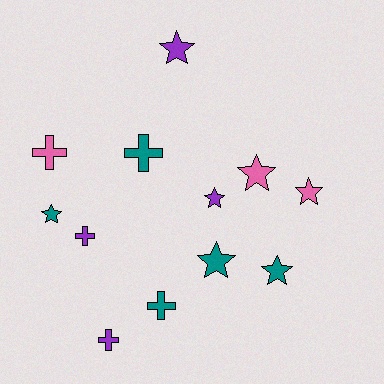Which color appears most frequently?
Teal, with 5 objects.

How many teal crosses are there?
There are 2 teal crosses.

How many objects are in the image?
There are 12 objects.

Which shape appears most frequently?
Star, with 7 objects.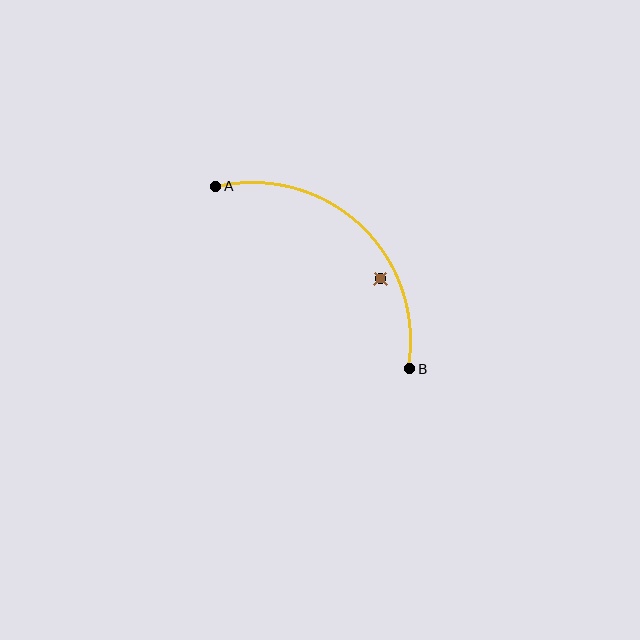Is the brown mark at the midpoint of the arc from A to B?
No — the brown mark does not lie on the arc at all. It sits slightly inside the curve.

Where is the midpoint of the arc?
The arc midpoint is the point on the curve farthest from the straight line joining A and B. It sits above and to the right of that line.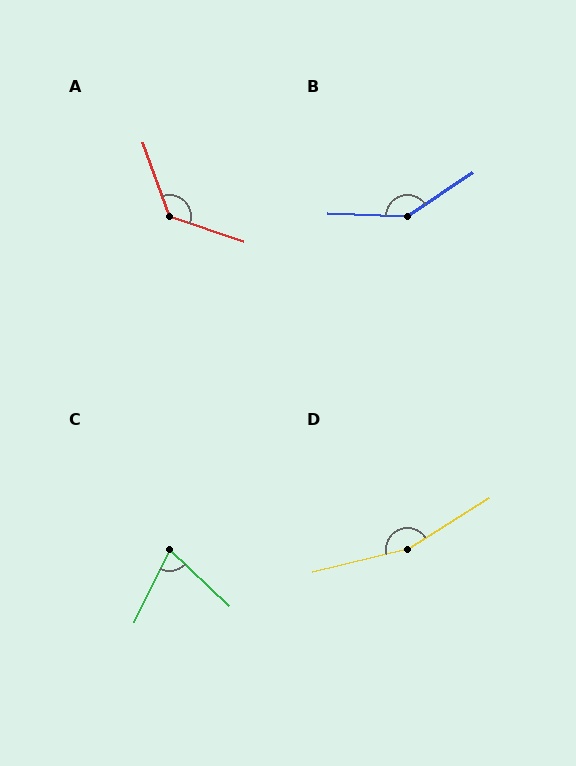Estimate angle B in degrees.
Approximately 144 degrees.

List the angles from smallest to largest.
C (73°), A (128°), B (144°), D (162°).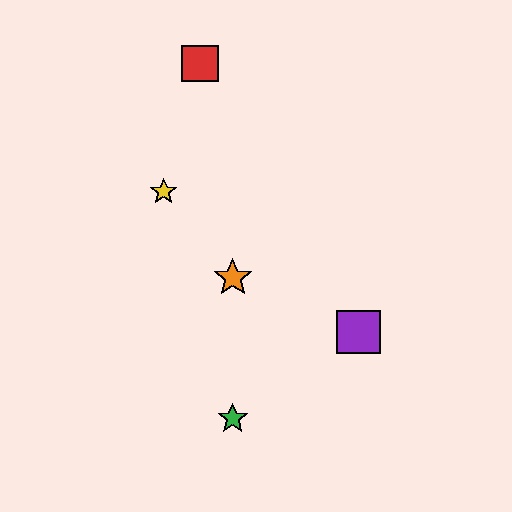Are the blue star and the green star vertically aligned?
Yes, both are at x≈233.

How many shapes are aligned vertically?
3 shapes (the blue star, the green star, the orange star) are aligned vertically.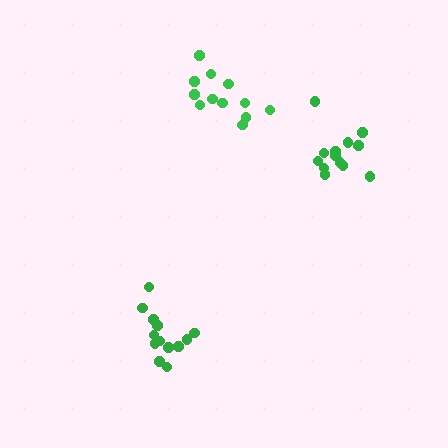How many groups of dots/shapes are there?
There are 3 groups.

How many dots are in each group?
Group 1: 13 dots, Group 2: 13 dots, Group 3: 12 dots (38 total).